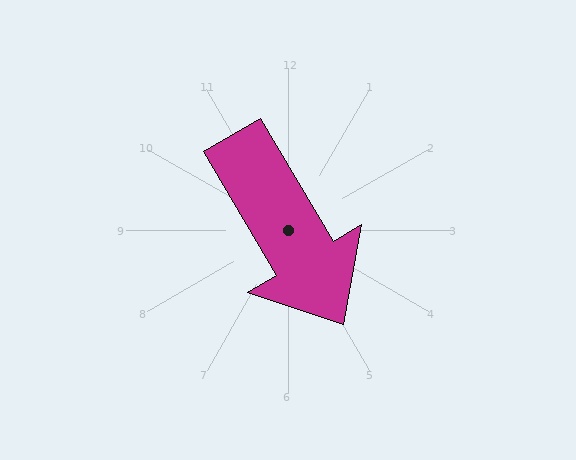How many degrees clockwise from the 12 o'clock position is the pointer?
Approximately 150 degrees.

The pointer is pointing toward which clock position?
Roughly 5 o'clock.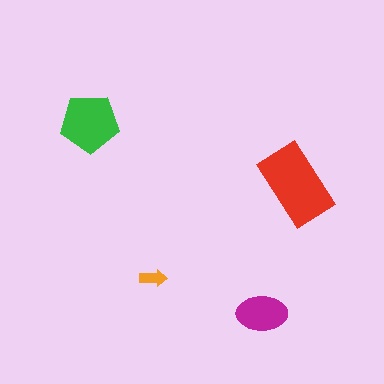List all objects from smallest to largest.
The orange arrow, the magenta ellipse, the green pentagon, the red rectangle.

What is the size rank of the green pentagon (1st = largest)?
2nd.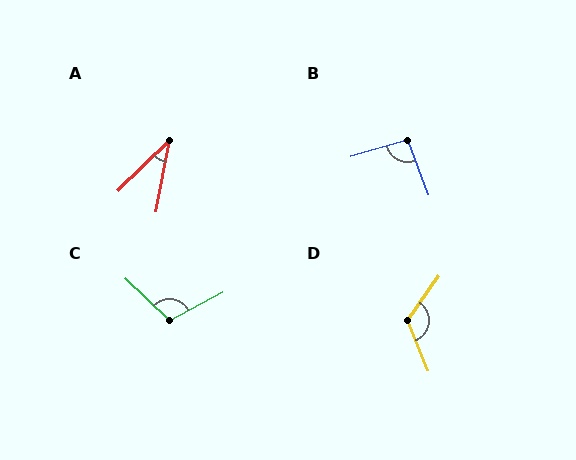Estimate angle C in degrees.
Approximately 108 degrees.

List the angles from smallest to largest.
A (35°), B (94°), C (108°), D (123°).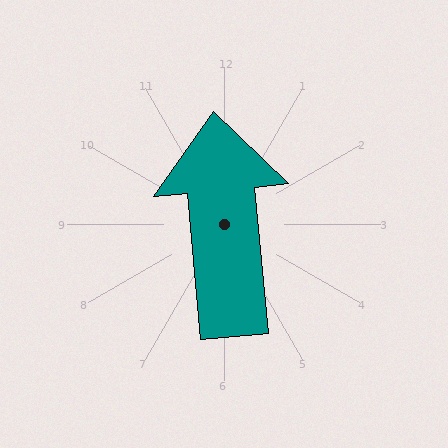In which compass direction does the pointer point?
North.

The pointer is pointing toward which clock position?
Roughly 12 o'clock.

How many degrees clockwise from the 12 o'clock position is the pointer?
Approximately 355 degrees.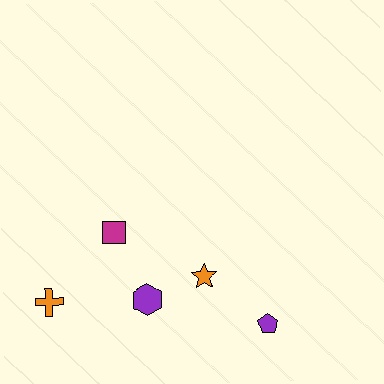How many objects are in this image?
There are 5 objects.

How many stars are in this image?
There is 1 star.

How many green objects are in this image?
There are no green objects.